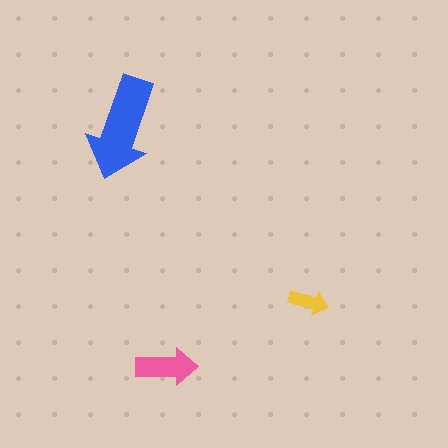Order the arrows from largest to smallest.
the blue one, the pink one, the yellow one.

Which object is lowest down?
The pink arrow is bottommost.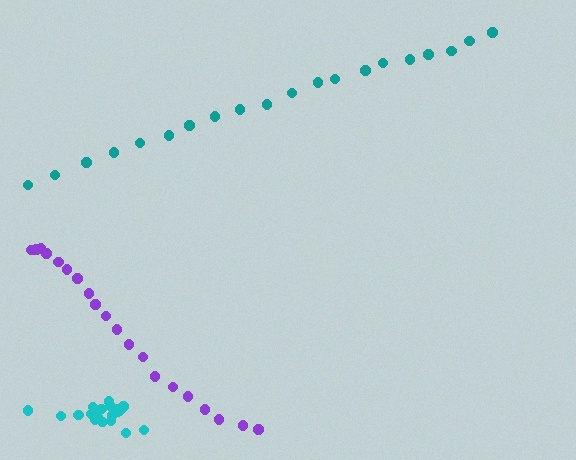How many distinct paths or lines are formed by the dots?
There are 3 distinct paths.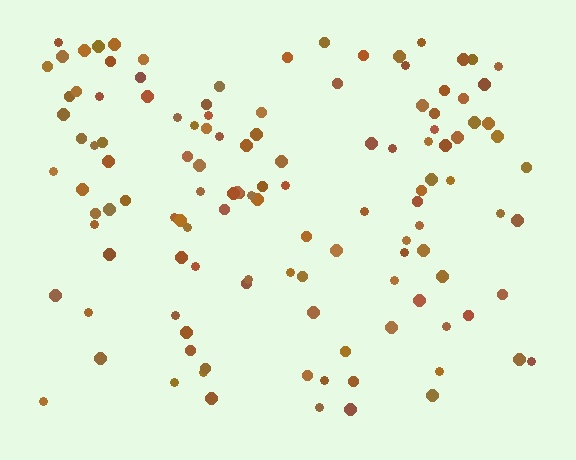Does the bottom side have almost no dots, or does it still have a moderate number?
Still a moderate number, just noticeably fewer than the top.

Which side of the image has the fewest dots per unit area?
The bottom.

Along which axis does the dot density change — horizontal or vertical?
Vertical.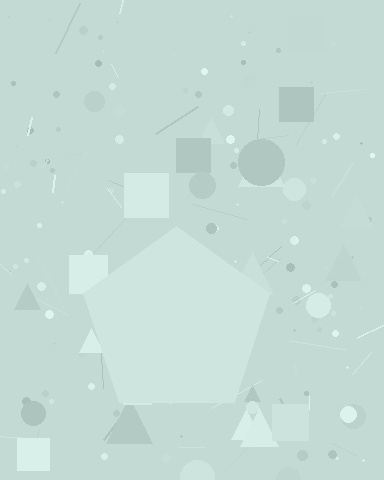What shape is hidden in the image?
A pentagon is hidden in the image.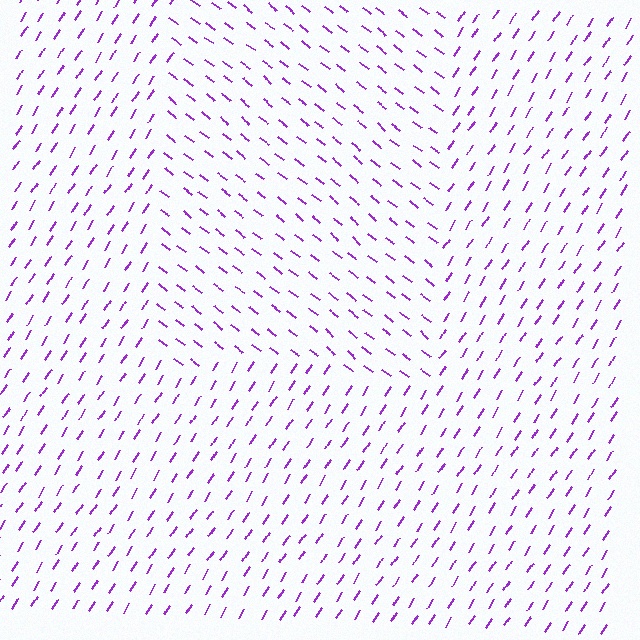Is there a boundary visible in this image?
Yes, there is a texture boundary formed by a change in line orientation.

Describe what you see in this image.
The image is filled with small purple line segments. A rectangle region in the image has lines oriented differently from the surrounding lines, creating a visible texture boundary.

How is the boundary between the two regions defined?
The boundary is defined purely by a change in line orientation (approximately 85 degrees difference). All lines are the same color and thickness.